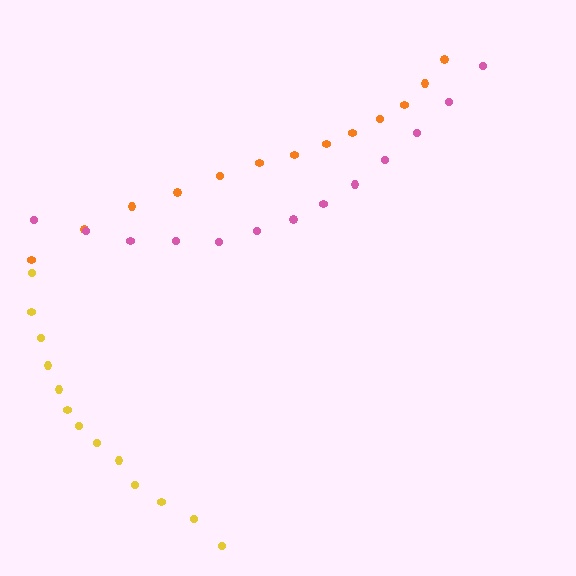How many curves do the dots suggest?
There are 3 distinct paths.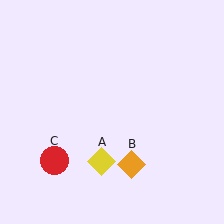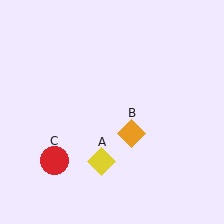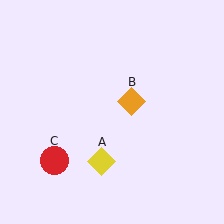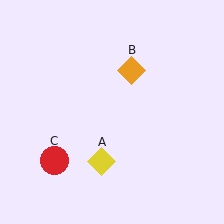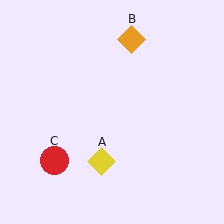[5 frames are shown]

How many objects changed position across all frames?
1 object changed position: orange diamond (object B).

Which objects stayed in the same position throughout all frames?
Yellow diamond (object A) and red circle (object C) remained stationary.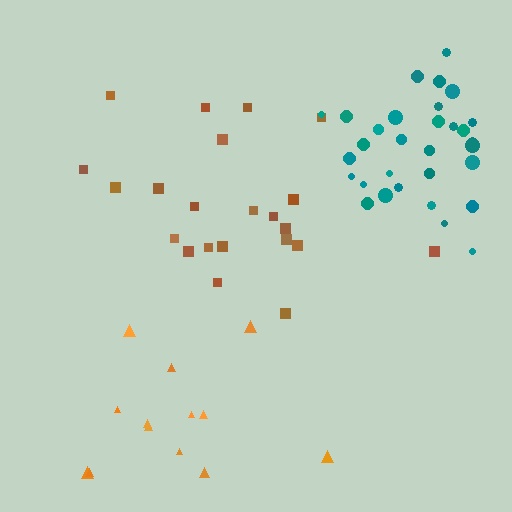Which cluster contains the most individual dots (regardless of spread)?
Teal (31).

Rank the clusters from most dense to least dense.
teal, brown, orange.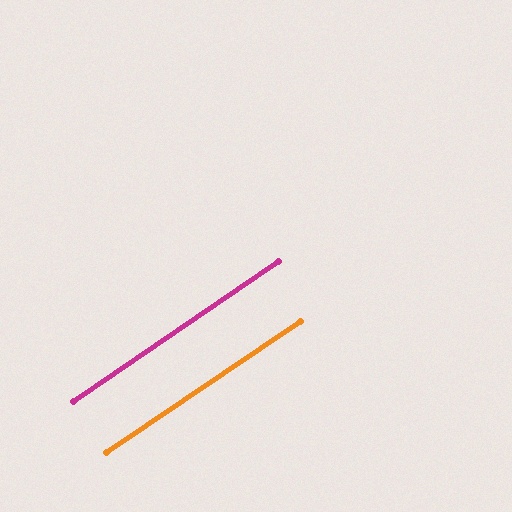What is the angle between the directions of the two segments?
Approximately 0 degrees.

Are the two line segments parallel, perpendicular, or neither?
Parallel — their directions differ by only 0.3°.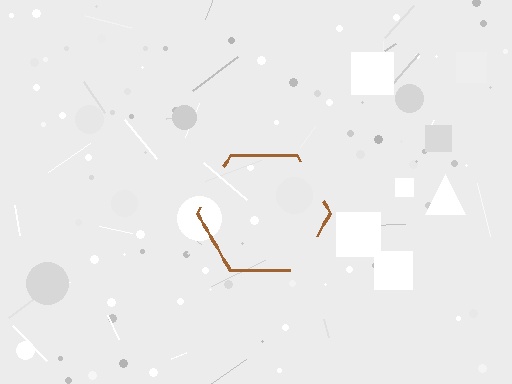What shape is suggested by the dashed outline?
The dashed outline suggests a hexagon.